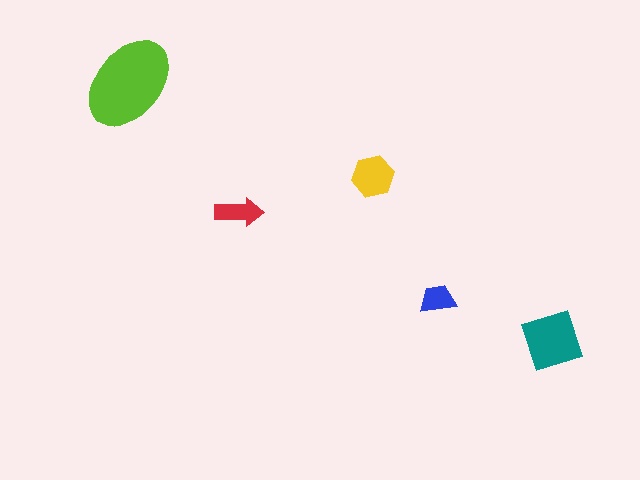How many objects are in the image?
There are 5 objects in the image.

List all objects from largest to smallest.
The lime ellipse, the teal diamond, the yellow hexagon, the red arrow, the blue trapezoid.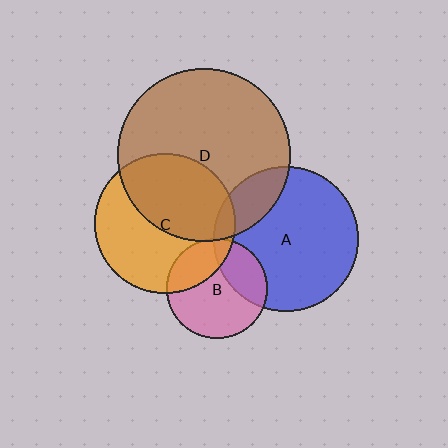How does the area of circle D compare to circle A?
Approximately 1.4 times.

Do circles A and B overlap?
Yes.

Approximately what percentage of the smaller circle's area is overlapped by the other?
Approximately 30%.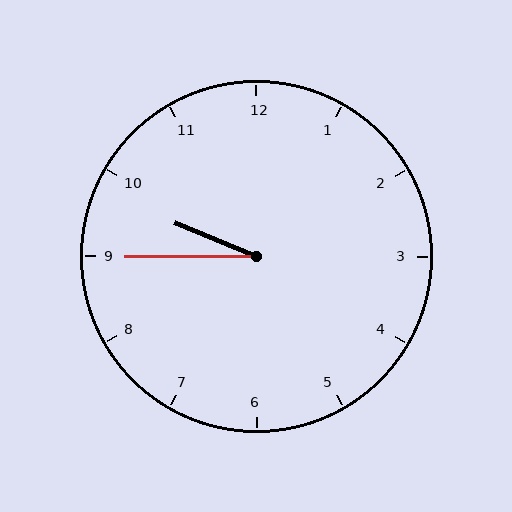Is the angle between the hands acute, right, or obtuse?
It is acute.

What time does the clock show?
9:45.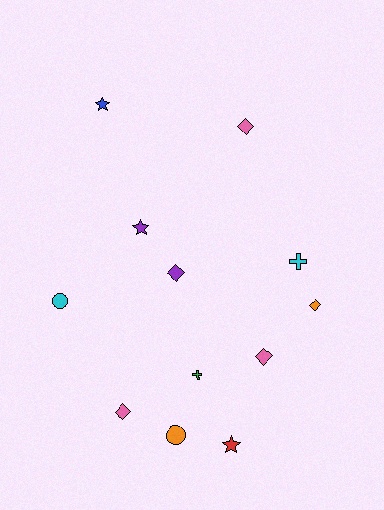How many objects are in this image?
There are 12 objects.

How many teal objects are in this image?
There are no teal objects.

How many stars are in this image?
There are 3 stars.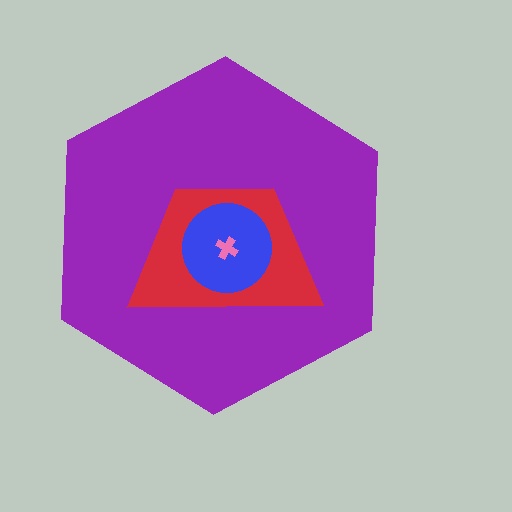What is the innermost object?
The pink cross.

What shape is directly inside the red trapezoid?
The blue circle.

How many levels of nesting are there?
4.